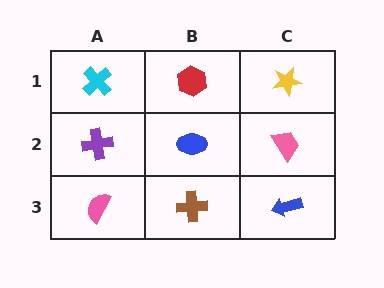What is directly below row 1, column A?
A purple cross.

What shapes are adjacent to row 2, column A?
A cyan cross (row 1, column A), a pink semicircle (row 3, column A), a blue ellipse (row 2, column B).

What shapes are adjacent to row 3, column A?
A purple cross (row 2, column A), a brown cross (row 3, column B).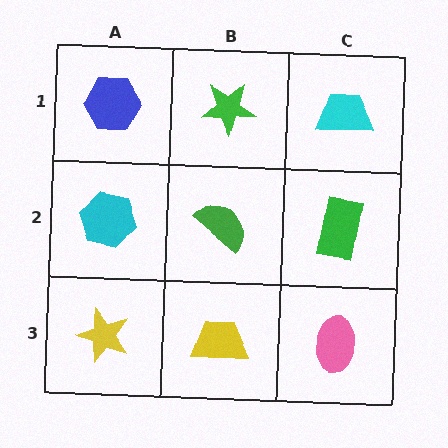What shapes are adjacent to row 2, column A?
A blue hexagon (row 1, column A), a yellow star (row 3, column A), a green semicircle (row 2, column B).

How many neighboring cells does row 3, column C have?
2.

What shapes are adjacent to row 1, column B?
A green semicircle (row 2, column B), a blue hexagon (row 1, column A), a cyan trapezoid (row 1, column C).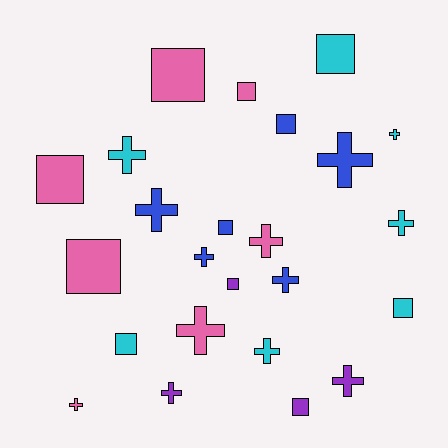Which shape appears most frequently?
Cross, with 13 objects.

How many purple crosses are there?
There are 2 purple crosses.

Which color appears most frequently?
Pink, with 7 objects.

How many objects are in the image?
There are 24 objects.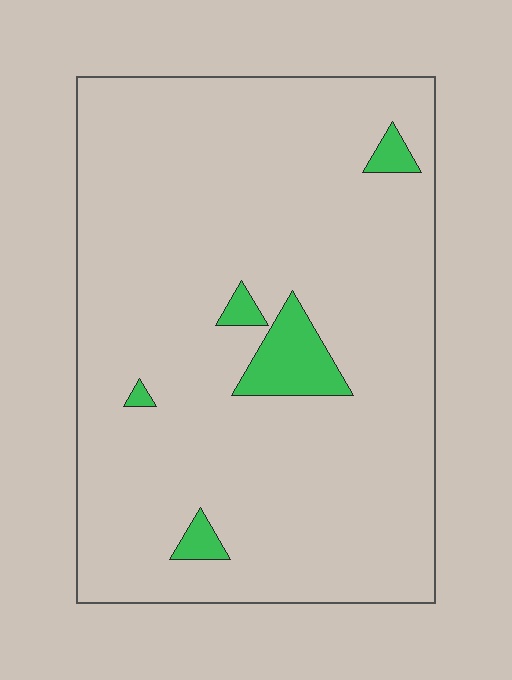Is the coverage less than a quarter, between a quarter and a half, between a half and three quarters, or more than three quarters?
Less than a quarter.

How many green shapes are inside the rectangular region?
5.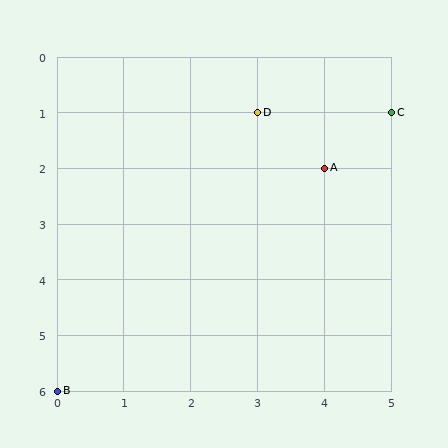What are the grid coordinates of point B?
Point B is at grid coordinates (0, 6).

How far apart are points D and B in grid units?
Points D and B are 3 columns and 5 rows apart (about 5.8 grid units diagonally).